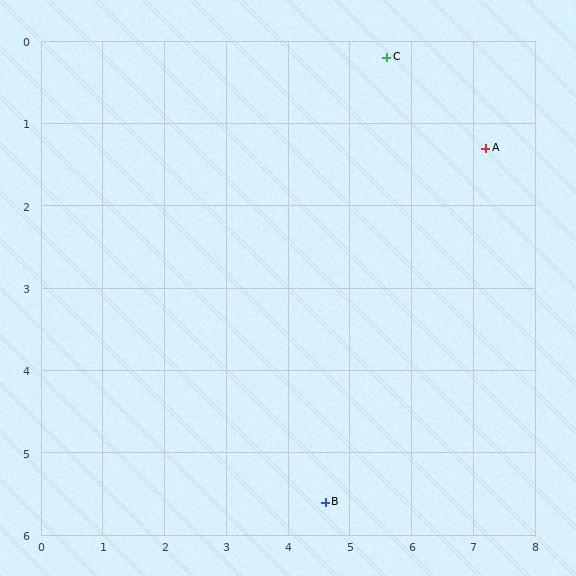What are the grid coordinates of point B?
Point B is at approximately (4.6, 5.6).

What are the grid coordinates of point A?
Point A is at approximately (7.2, 1.3).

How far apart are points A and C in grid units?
Points A and C are about 1.9 grid units apart.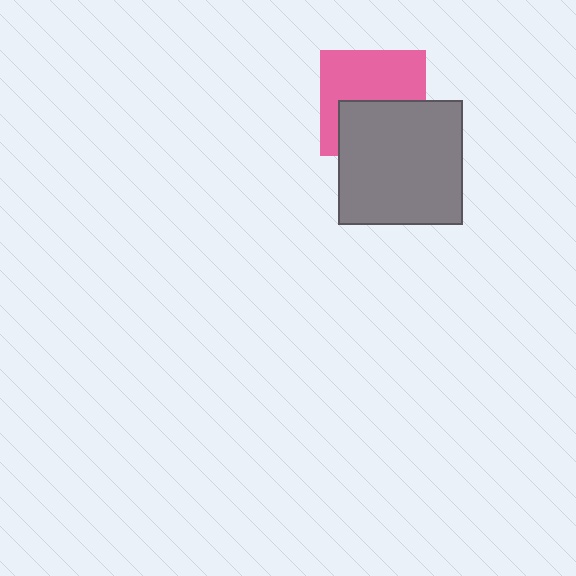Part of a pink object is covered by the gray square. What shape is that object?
It is a square.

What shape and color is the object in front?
The object in front is a gray square.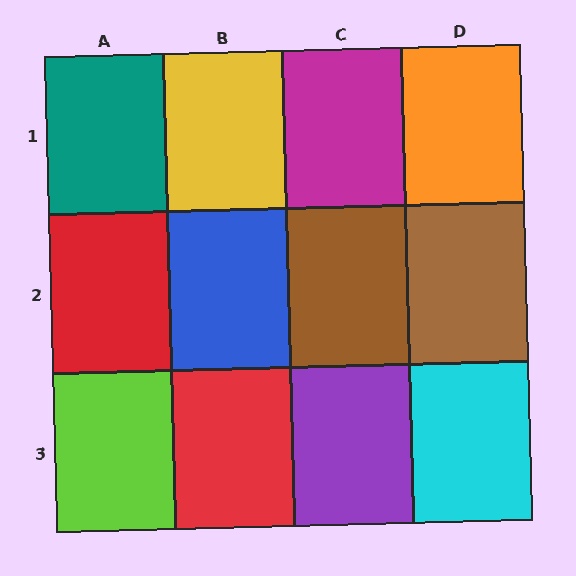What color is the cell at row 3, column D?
Cyan.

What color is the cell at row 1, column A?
Teal.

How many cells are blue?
1 cell is blue.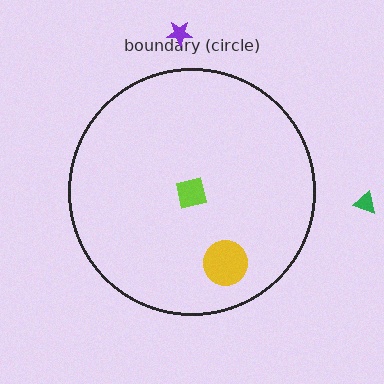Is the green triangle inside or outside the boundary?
Outside.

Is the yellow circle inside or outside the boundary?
Inside.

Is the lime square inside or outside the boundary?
Inside.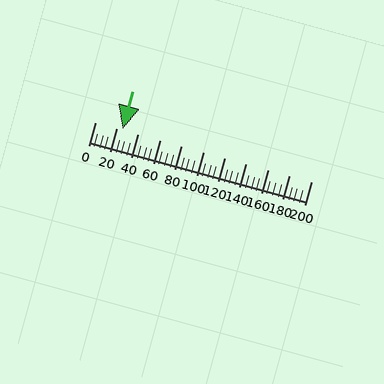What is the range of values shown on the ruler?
The ruler shows values from 0 to 200.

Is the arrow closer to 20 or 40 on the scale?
The arrow is closer to 20.